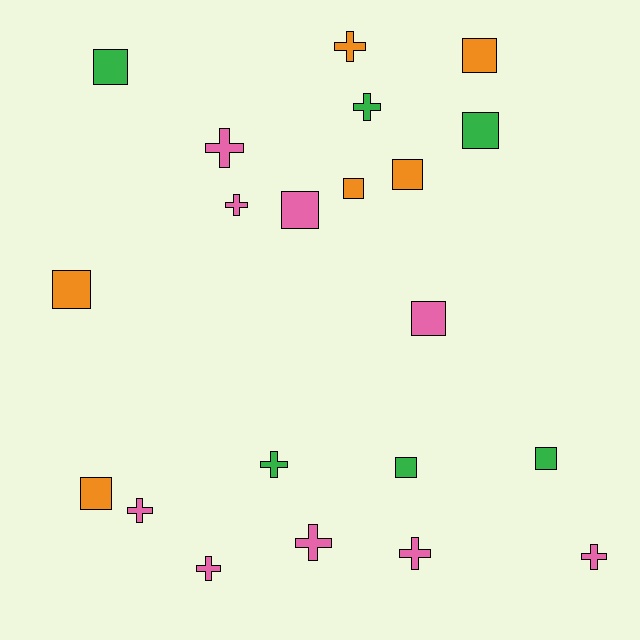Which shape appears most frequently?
Square, with 11 objects.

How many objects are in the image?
There are 21 objects.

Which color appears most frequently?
Pink, with 9 objects.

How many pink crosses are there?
There are 7 pink crosses.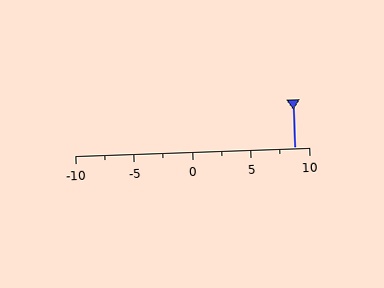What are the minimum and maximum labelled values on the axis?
The axis runs from -10 to 10.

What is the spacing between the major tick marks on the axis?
The major ticks are spaced 5 apart.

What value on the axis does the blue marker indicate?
The marker indicates approximately 8.8.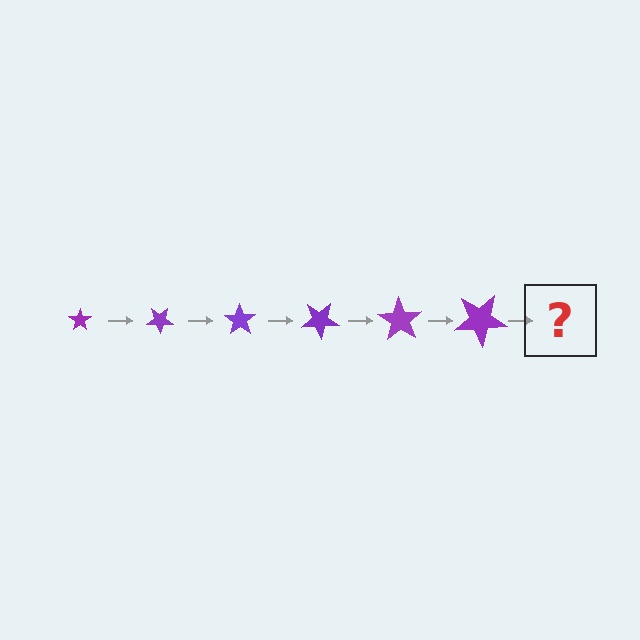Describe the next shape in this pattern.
It should be a star, larger than the previous one and rotated 210 degrees from the start.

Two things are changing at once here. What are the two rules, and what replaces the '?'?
The two rules are that the star grows larger each step and it rotates 35 degrees each step. The '?' should be a star, larger than the previous one and rotated 210 degrees from the start.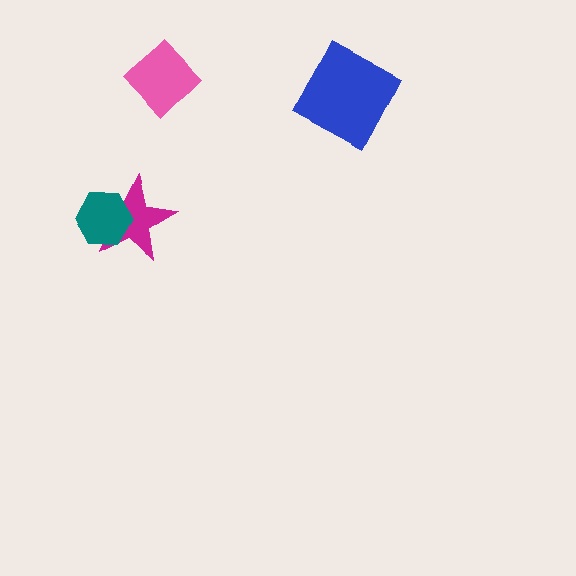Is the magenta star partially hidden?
Yes, it is partially covered by another shape.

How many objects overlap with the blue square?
0 objects overlap with the blue square.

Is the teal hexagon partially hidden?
No, no other shape covers it.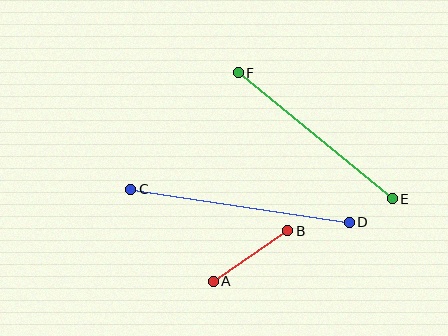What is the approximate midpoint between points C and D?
The midpoint is at approximately (240, 206) pixels.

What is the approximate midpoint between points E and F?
The midpoint is at approximately (315, 136) pixels.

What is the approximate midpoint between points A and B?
The midpoint is at approximately (251, 256) pixels.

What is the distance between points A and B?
The distance is approximately 90 pixels.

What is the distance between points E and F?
The distance is approximately 199 pixels.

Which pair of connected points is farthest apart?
Points C and D are farthest apart.